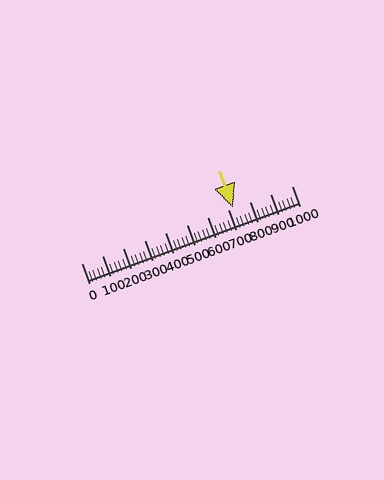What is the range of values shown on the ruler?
The ruler shows values from 0 to 1000.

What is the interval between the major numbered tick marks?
The major tick marks are spaced 100 units apart.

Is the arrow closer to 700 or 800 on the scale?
The arrow is closer to 700.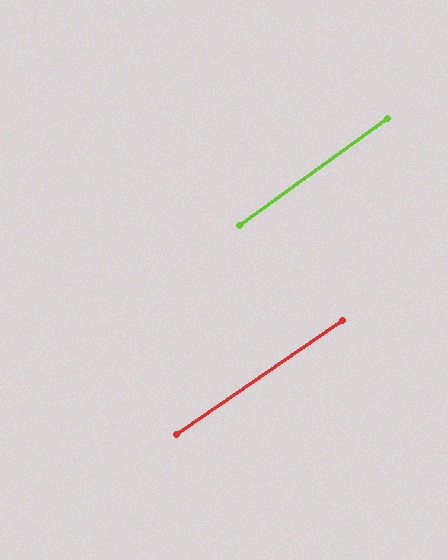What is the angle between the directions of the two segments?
Approximately 2 degrees.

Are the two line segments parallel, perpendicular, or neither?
Parallel — their directions differ by only 1.5°.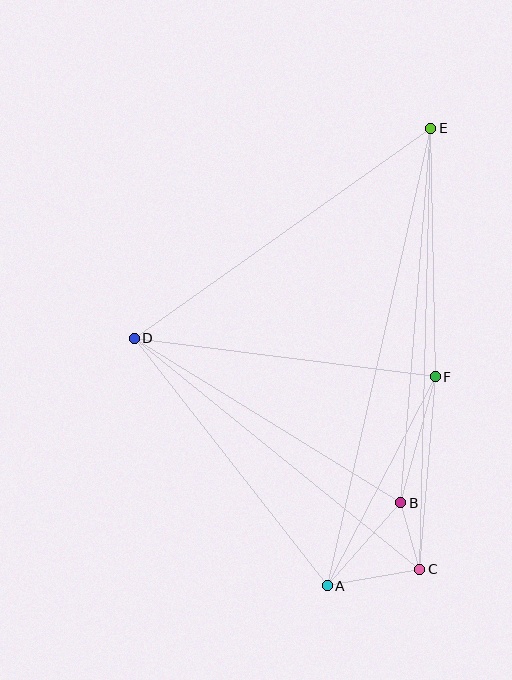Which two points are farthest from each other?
Points A and E are farthest from each other.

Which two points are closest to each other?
Points B and C are closest to each other.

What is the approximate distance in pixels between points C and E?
The distance between C and E is approximately 441 pixels.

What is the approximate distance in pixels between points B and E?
The distance between B and E is approximately 376 pixels.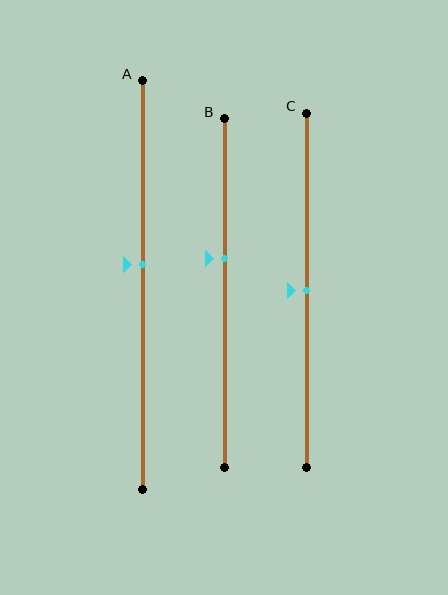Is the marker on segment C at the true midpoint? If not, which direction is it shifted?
Yes, the marker on segment C is at the true midpoint.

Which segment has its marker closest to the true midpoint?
Segment C has its marker closest to the true midpoint.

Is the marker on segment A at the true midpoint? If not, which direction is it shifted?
No, the marker on segment A is shifted upward by about 5% of the segment length.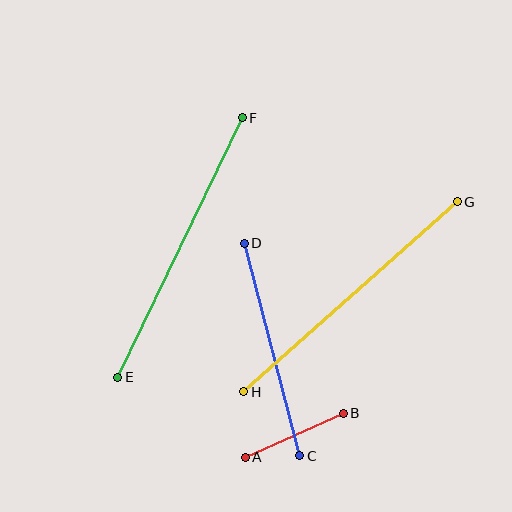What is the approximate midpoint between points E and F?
The midpoint is at approximately (180, 248) pixels.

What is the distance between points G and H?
The distance is approximately 286 pixels.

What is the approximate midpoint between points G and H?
The midpoint is at approximately (350, 297) pixels.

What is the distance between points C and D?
The distance is approximately 219 pixels.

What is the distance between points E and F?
The distance is approximately 288 pixels.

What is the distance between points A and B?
The distance is approximately 108 pixels.